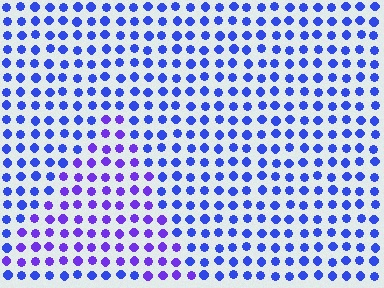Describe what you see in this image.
The image is filled with small blue elements in a uniform arrangement. A triangle-shaped region is visible where the elements are tinted to a slightly different hue, forming a subtle color boundary.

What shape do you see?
I see a triangle.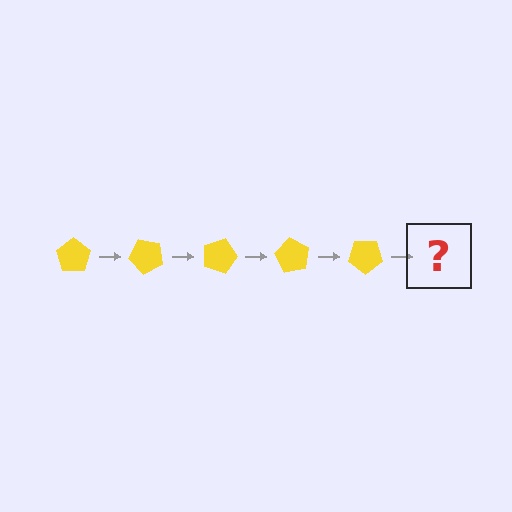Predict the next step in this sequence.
The next step is a yellow pentagon rotated 225 degrees.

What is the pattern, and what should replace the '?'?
The pattern is that the pentagon rotates 45 degrees each step. The '?' should be a yellow pentagon rotated 225 degrees.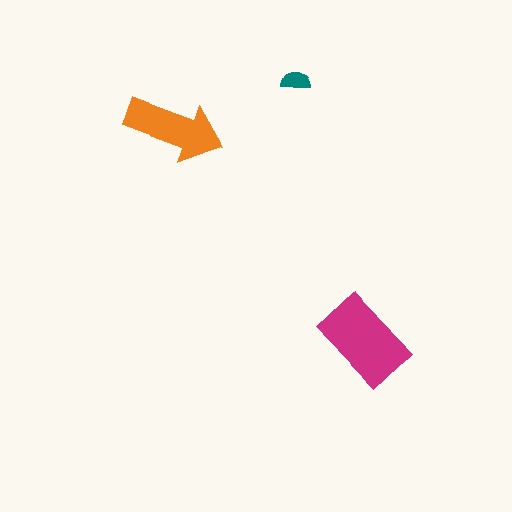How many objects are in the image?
There are 3 objects in the image.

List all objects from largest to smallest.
The magenta rectangle, the orange arrow, the teal semicircle.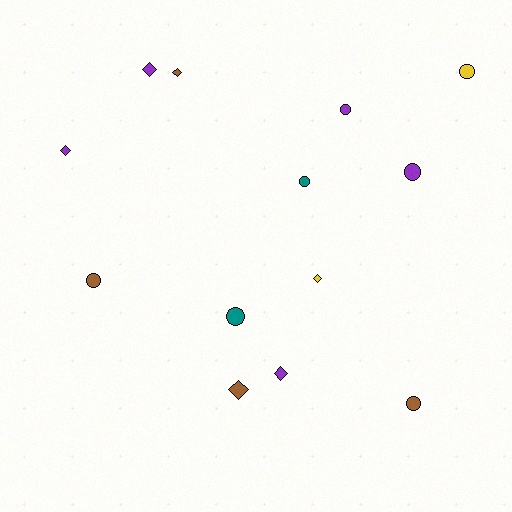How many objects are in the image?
There are 13 objects.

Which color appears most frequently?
Purple, with 5 objects.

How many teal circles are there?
There are 2 teal circles.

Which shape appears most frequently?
Circle, with 7 objects.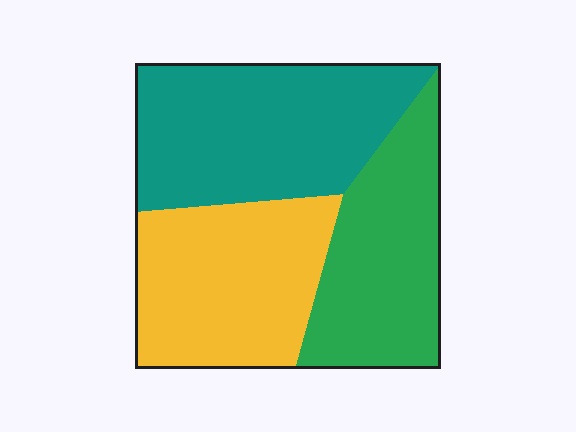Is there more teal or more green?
Teal.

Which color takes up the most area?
Teal, at roughly 40%.